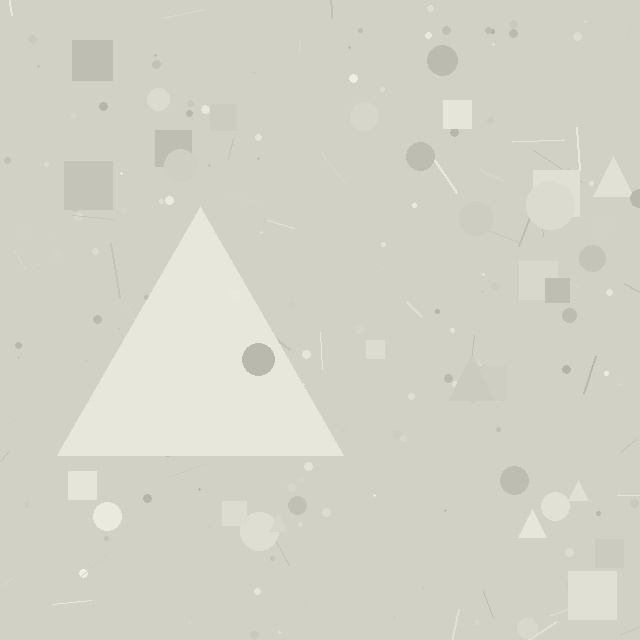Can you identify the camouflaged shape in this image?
The camouflaged shape is a triangle.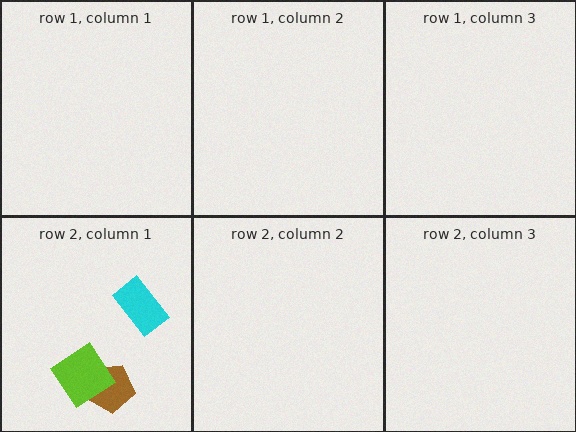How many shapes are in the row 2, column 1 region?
3.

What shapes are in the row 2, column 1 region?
The brown pentagon, the lime diamond, the cyan rectangle.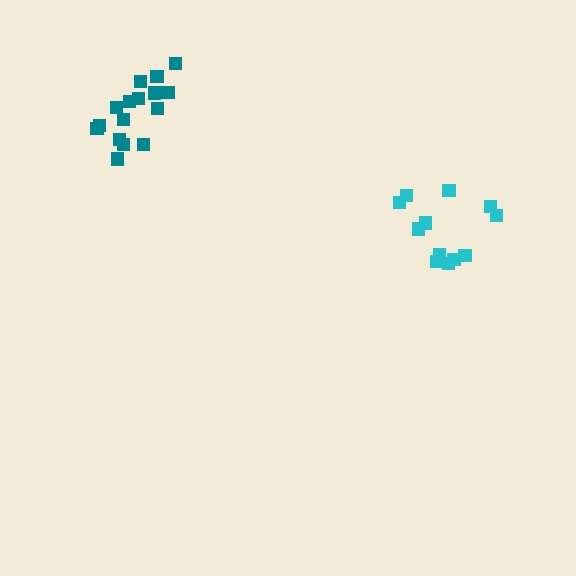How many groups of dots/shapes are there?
There are 2 groups.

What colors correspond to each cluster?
The clusters are colored: cyan, teal.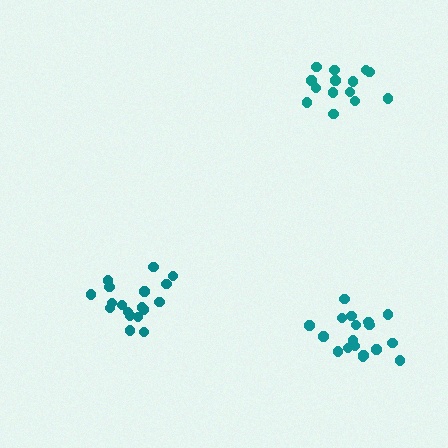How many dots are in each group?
Group 1: 18 dots, Group 2: 18 dots, Group 3: 14 dots (50 total).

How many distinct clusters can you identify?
There are 3 distinct clusters.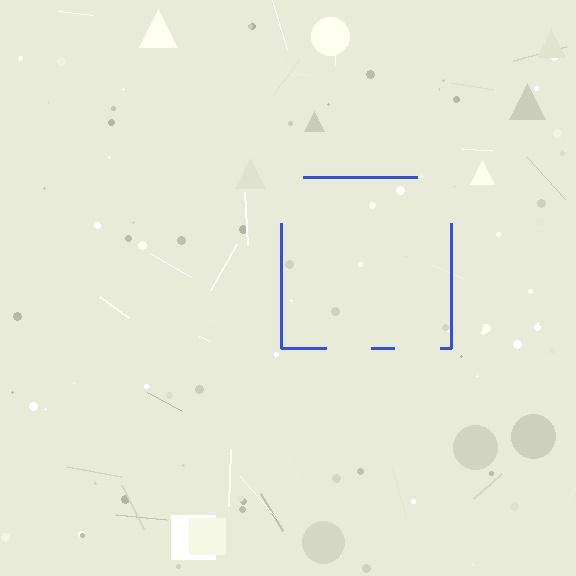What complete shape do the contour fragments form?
The contour fragments form a square.